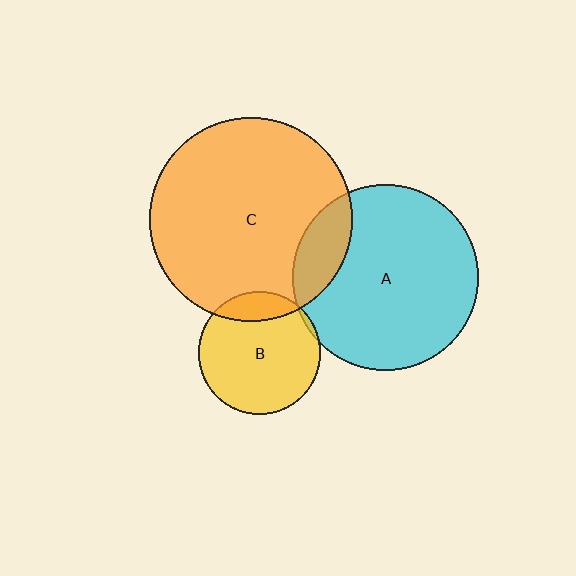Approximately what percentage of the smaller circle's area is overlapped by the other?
Approximately 5%.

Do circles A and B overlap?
Yes.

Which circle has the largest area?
Circle C (orange).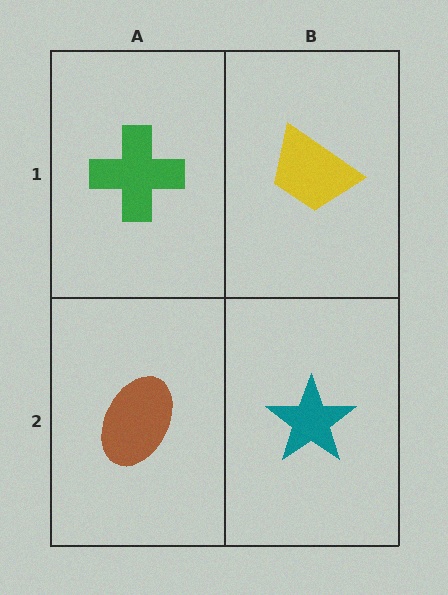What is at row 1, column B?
A yellow trapezoid.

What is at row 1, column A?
A green cross.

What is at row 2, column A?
A brown ellipse.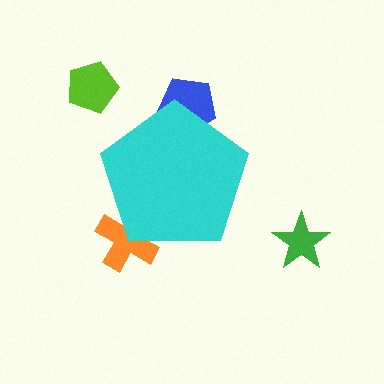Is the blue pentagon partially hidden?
Yes, the blue pentagon is partially hidden behind the cyan pentagon.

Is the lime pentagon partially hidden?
No, the lime pentagon is fully visible.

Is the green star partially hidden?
No, the green star is fully visible.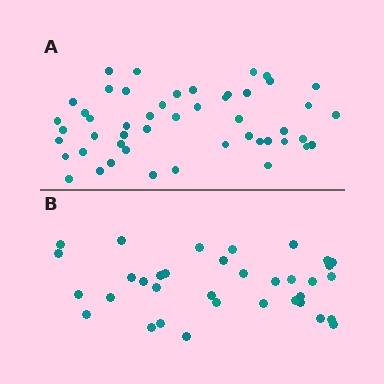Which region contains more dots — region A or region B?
Region A (the top region) has more dots.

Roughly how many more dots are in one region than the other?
Region A has approximately 15 more dots than region B.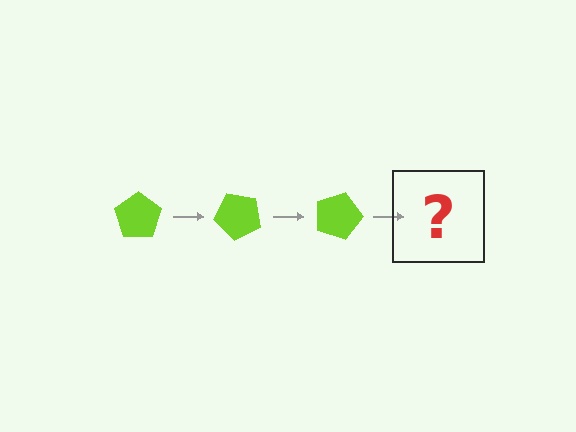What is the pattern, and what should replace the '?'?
The pattern is that the pentagon rotates 45 degrees each step. The '?' should be a lime pentagon rotated 135 degrees.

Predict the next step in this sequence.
The next step is a lime pentagon rotated 135 degrees.